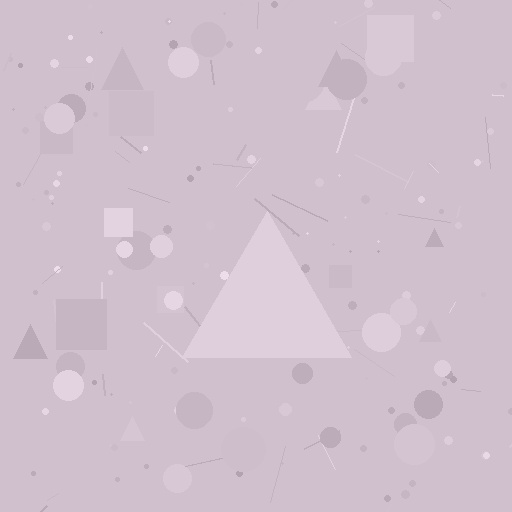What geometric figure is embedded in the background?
A triangle is embedded in the background.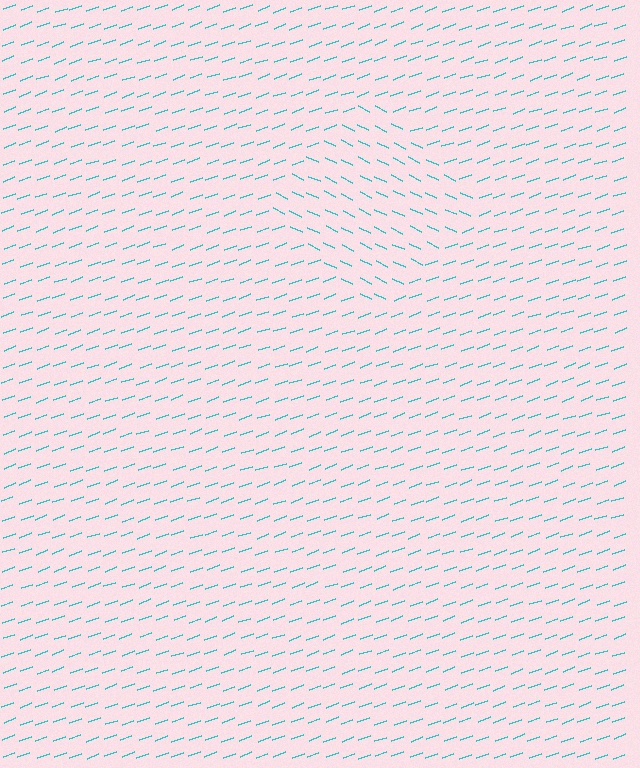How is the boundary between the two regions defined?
The boundary is defined purely by a change in line orientation (approximately 45 degrees difference). All lines are the same color and thickness.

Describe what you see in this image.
The image is filled with small cyan line segments. A diamond region in the image has lines oriented differently from the surrounding lines, creating a visible texture boundary.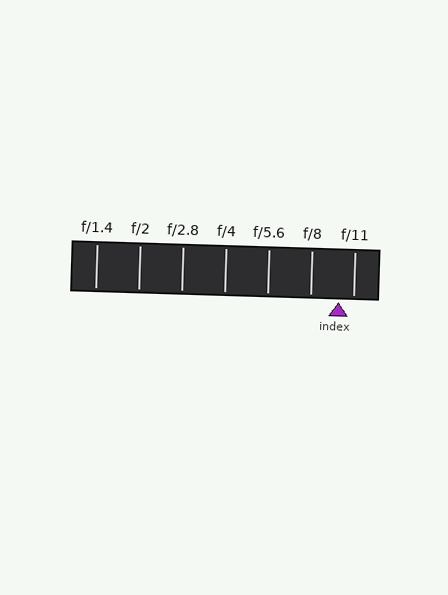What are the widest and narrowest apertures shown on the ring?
The widest aperture shown is f/1.4 and the narrowest is f/11.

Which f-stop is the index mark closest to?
The index mark is closest to f/11.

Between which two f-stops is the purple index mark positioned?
The index mark is between f/8 and f/11.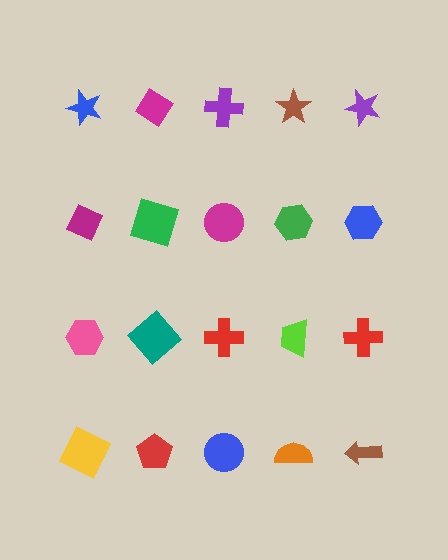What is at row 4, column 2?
A red pentagon.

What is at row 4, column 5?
A brown arrow.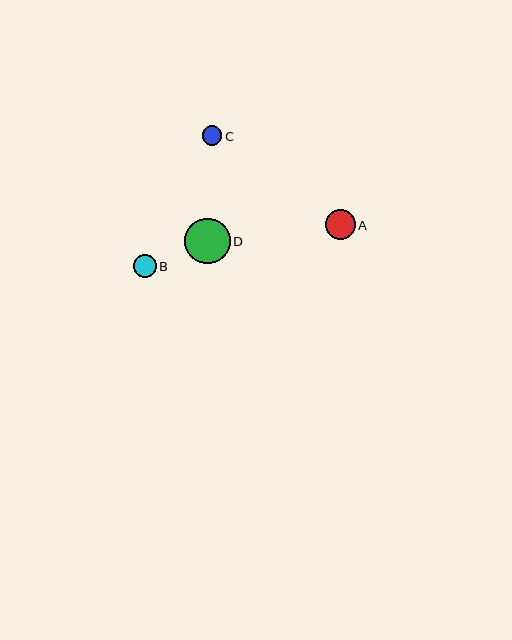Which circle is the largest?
Circle D is the largest with a size of approximately 46 pixels.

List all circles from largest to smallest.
From largest to smallest: D, A, B, C.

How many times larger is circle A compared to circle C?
Circle A is approximately 1.5 times the size of circle C.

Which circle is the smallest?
Circle C is the smallest with a size of approximately 20 pixels.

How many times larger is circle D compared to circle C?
Circle D is approximately 2.3 times the size of circle C.